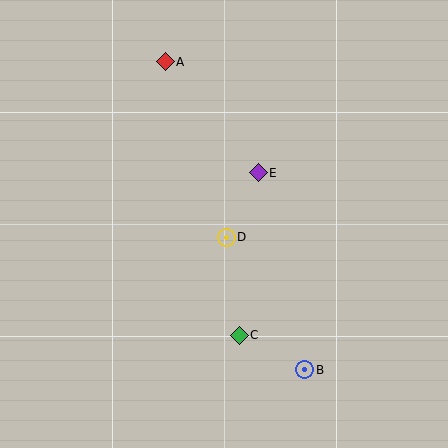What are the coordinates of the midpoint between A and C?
The midpoint between A and C is at (202, 198).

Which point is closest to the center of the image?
Point D at (226, 237) is closest to the center.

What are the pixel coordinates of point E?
Point E is at (258, 173).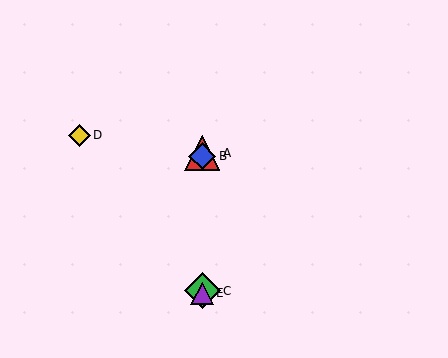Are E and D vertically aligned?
No, E is at x≈202 and D is at x≈79.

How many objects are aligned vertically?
4 objects (A, B, C, E) are aligned vertically.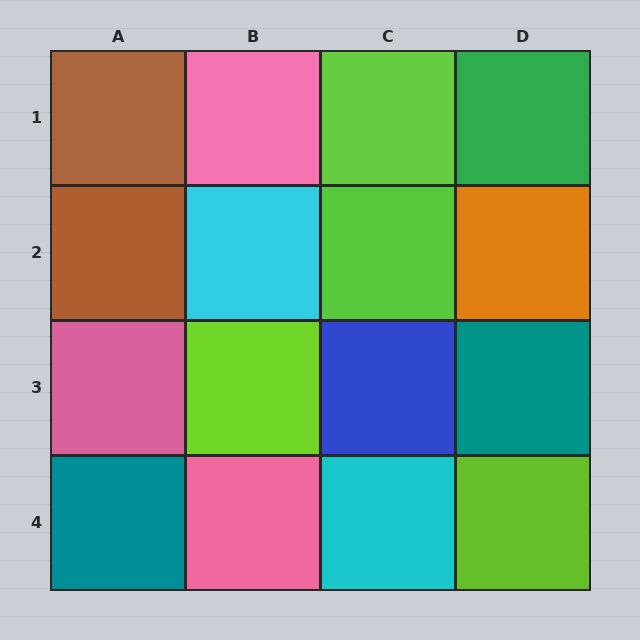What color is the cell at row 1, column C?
Lime.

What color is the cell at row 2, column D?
Orange.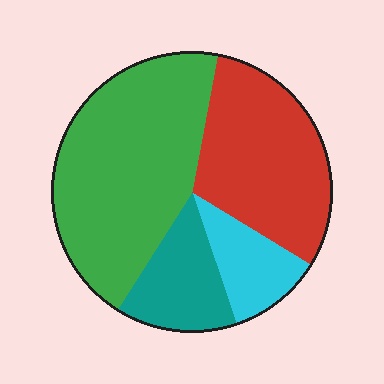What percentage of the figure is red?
Red covers 31% of the figure.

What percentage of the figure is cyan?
Cyan takes up about one tenth (1/10) of the figure.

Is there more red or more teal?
Red.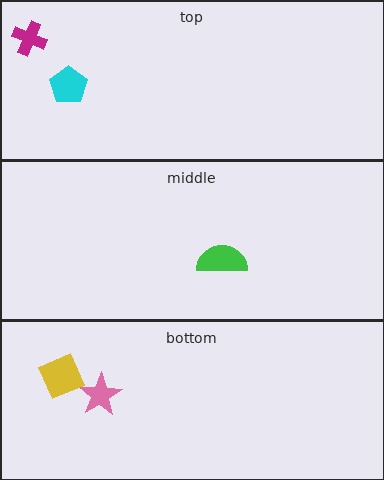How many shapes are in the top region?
2.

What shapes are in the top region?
The cyan pentagon, the magenta cross.